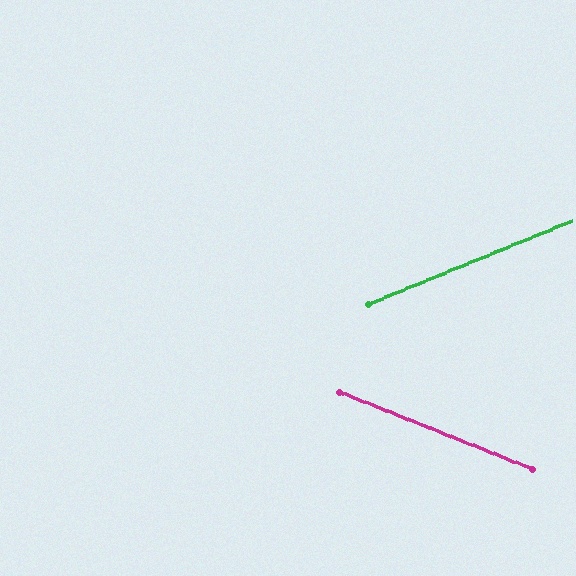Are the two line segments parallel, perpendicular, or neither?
Neither parallel nor perpendicular — they differ by about 44°.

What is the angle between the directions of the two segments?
Approximately 44 degrees.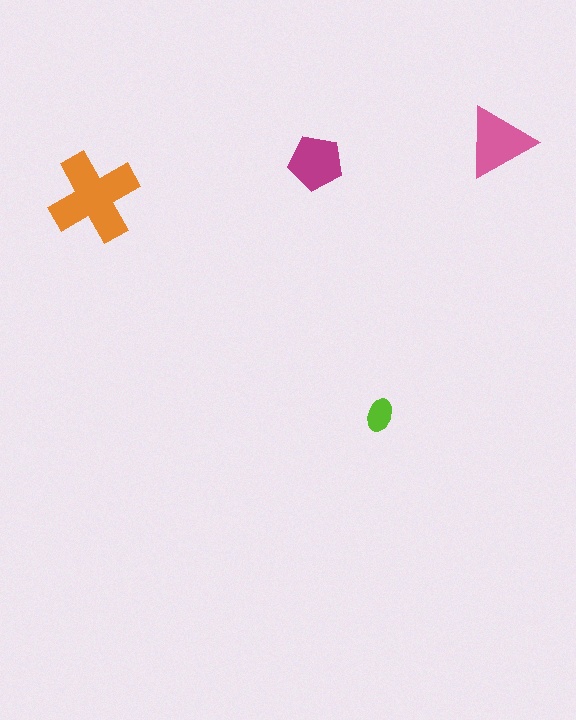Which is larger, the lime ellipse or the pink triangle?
The pink triangle.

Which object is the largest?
The orange cross.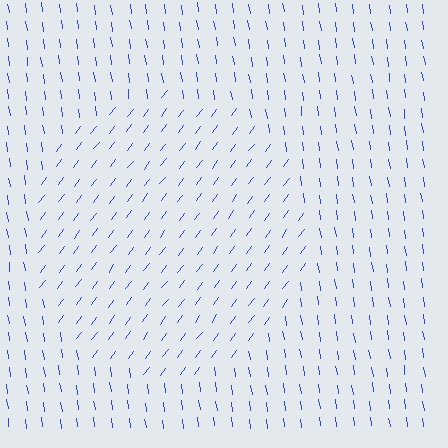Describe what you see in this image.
The image is filled with small blue line segments. A circle region in the image has lines oriented differently from the surrounding lines, creating a visible texture boundary.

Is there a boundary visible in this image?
Yes, there is a texture boundary formed by a change in line orientation.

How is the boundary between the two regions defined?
The boundary is defined purely by a change in line orientation (approximately 45 degrees difference). All lines are the same color and thickness.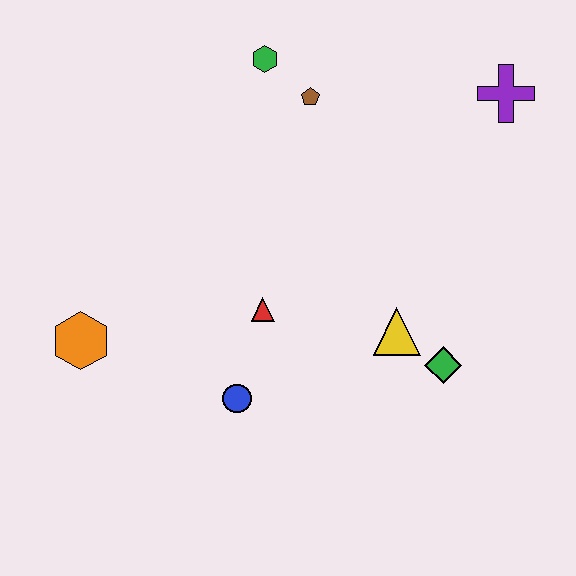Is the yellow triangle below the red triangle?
Yes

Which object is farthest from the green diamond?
The orange hexagon is farthest from the green diamond.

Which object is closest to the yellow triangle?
The green diamond is closest to the yellow triangle.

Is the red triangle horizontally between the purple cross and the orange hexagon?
Yes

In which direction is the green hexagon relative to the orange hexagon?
The green hexagon is above the orange hexagon.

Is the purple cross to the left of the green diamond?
No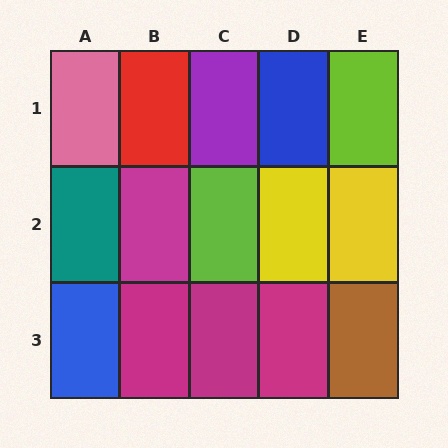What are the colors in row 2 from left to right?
Teal, magenta, lime, yellow, yellow.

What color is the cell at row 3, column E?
Brown.